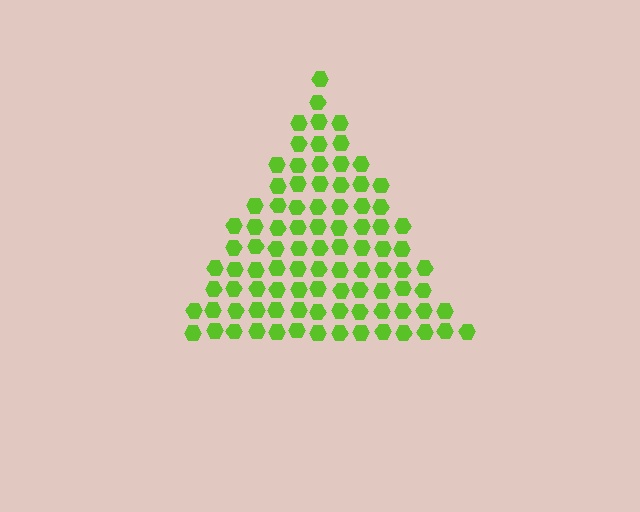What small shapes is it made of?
It is made of small hexagons.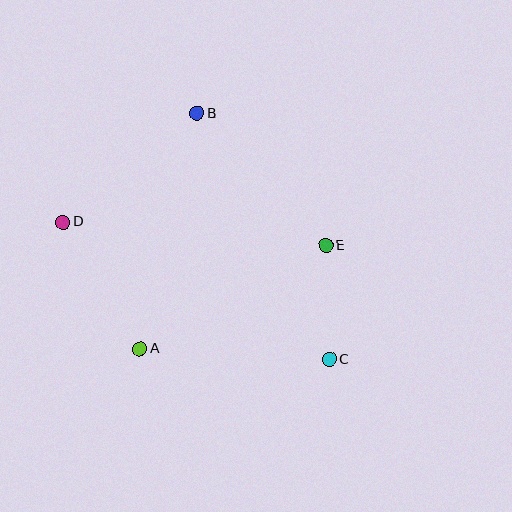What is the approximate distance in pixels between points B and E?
The distance between B and E is approximately 184 pixels.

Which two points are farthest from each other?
Points C and D are farthest from each other.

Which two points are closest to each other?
Points C and E are closest to each other.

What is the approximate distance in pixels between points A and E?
The distance between A and E is approximately 212 pixels.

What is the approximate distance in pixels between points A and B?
The distance between A and B is approximately 242 pixels.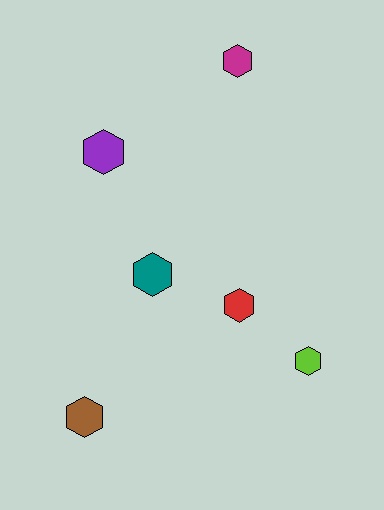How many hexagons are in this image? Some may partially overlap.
There are 6 hexagons.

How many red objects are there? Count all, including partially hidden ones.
There is 1 red object.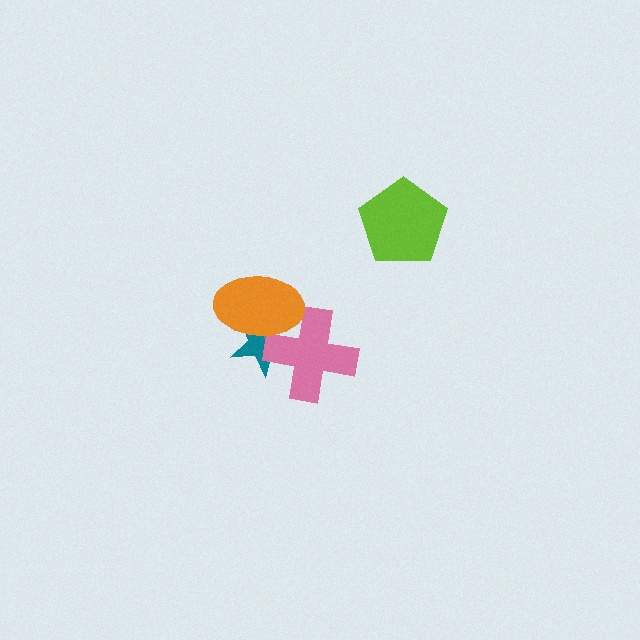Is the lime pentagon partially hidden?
No, no other shape covers it.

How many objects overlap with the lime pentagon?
0 objects overlap with the lime pentagon.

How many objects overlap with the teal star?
2 objects overlap with the teal star.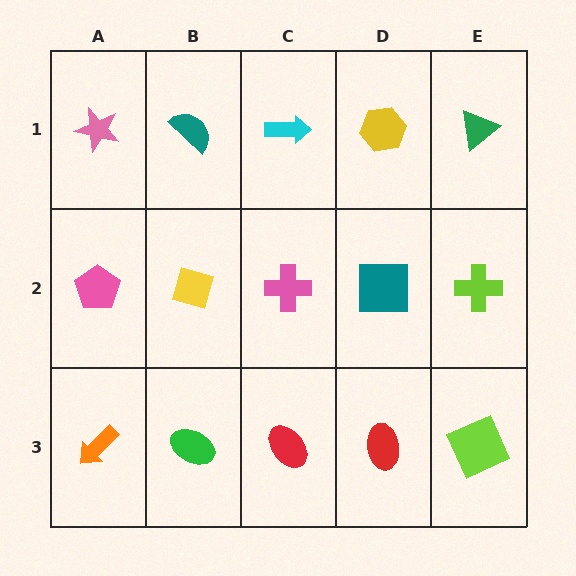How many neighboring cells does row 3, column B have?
3.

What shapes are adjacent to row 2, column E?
A green triangle (row 1, column E), a lime square (row 3, column E), a teal square (row 2, column D).